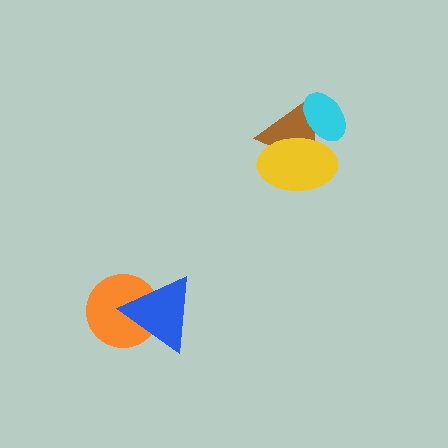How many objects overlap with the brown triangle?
2 objects overlap with the brown triangle.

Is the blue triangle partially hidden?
No, no other shape covers it.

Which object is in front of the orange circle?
The blue triangle is in front of the orange circle.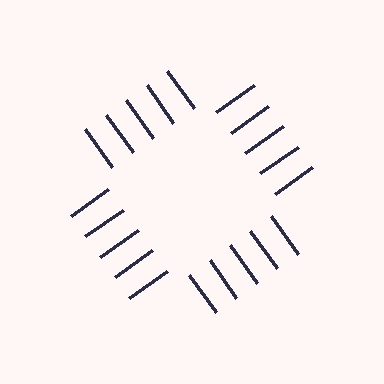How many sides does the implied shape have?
4 sides — the line-ends trace a square.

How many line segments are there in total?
20 — 5 along each of the 4 edges.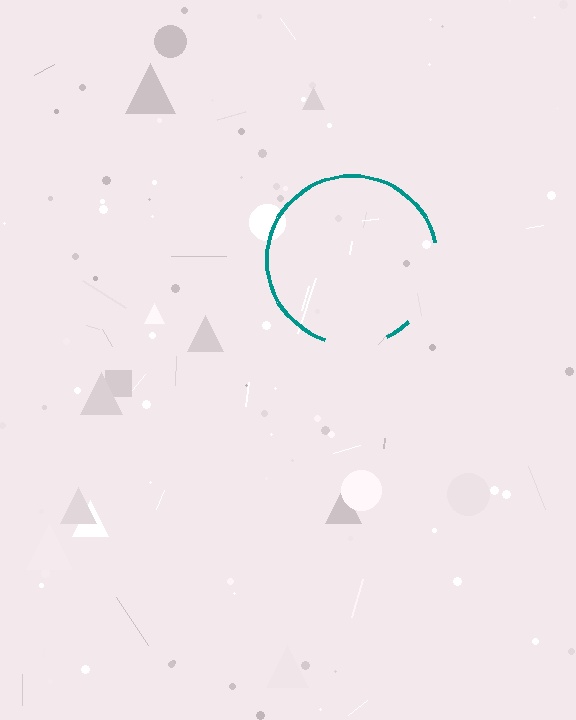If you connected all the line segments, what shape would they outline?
They would outline a circle.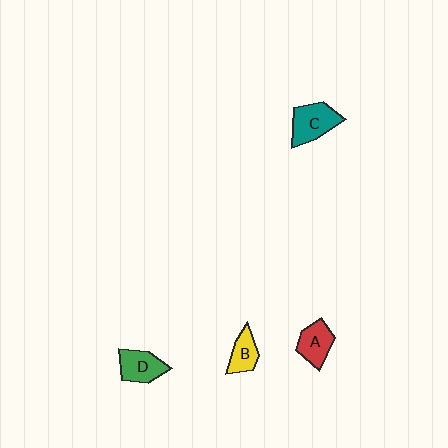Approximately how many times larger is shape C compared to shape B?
Approximately 1.6 times.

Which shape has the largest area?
Shape C (teal).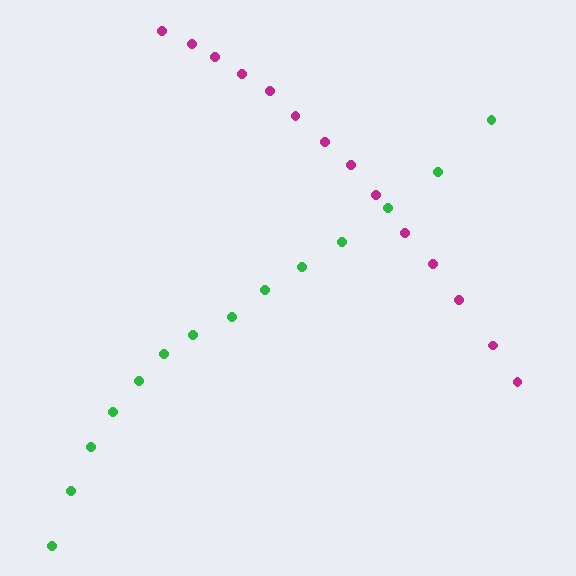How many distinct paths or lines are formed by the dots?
There are 2 distinct paths.